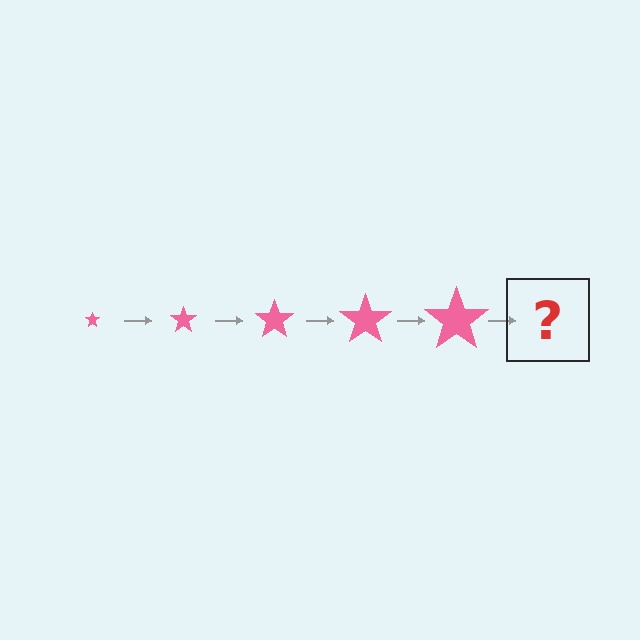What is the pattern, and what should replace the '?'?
The pattern is that the star gets progressively larger each step. The '?' should be a pink star, larger than the previous one.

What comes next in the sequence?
The next element should be a pink star, larger than the previous one.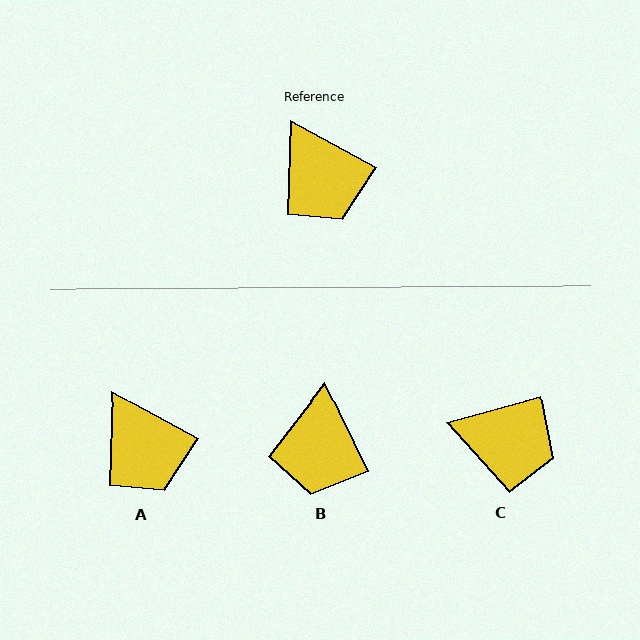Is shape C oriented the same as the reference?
No, it is off by about 44 degrees.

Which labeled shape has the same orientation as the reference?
A.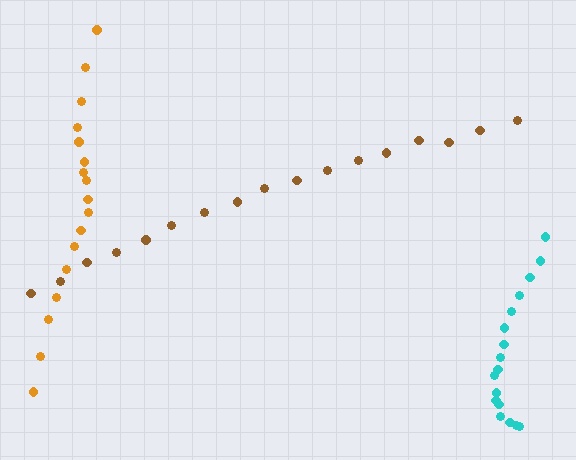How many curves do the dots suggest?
There are 3 distinct paths.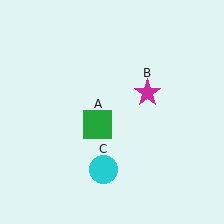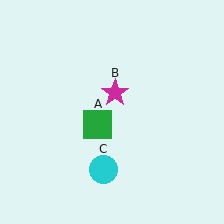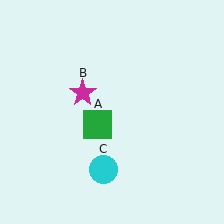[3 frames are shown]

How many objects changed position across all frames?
1 object changed position: magenta star (object B).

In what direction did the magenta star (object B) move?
The magenta star (object B) moved left.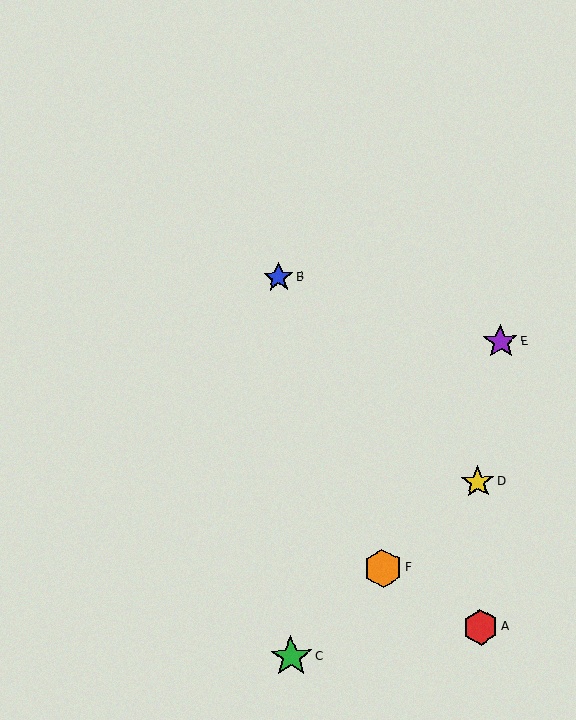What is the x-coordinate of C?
Object C is at x≈291.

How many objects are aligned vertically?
2 objects (B, C) are aligned vertically.